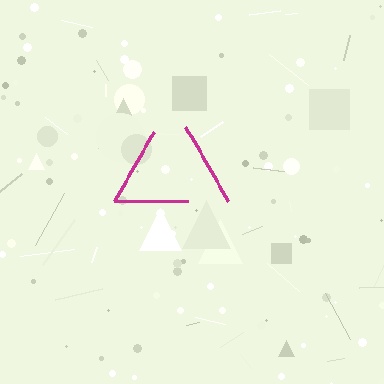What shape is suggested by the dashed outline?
The dashed outline suggests a triangle.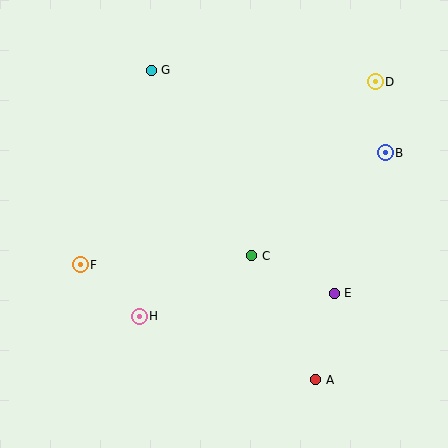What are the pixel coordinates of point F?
Point F is at (80, 265).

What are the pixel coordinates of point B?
Point B is at (385, 153).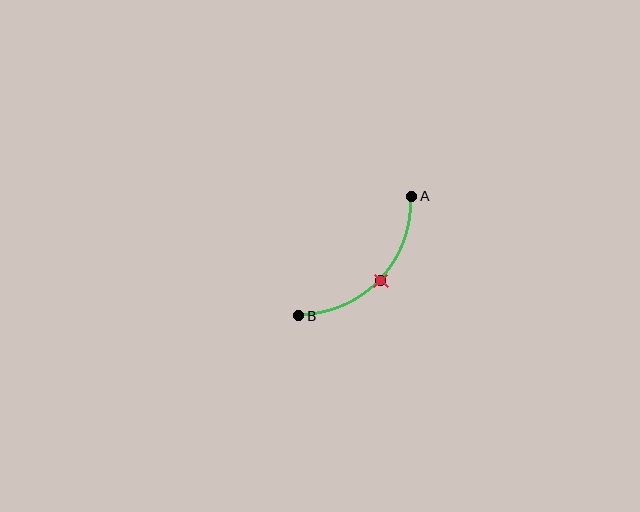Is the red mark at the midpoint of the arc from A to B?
Yes. The red mark lies on the arc at equal arc-length from both A and B — it is the arc midpoint.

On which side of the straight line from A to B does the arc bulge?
The arc bulges below and to the right of the straight line connecting A and B.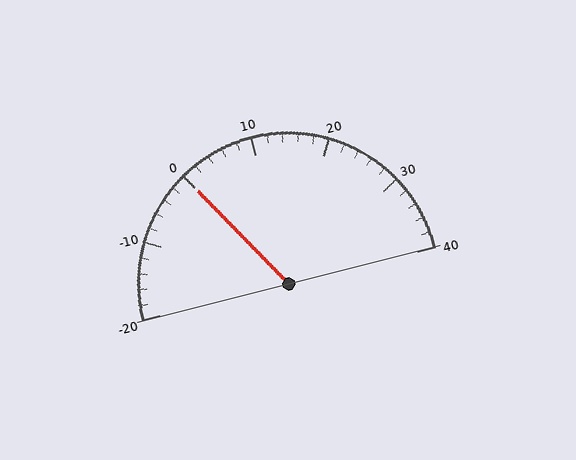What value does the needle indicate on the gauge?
The needle indicates approximately 0.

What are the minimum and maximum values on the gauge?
The gauge ranges from -20 to 40.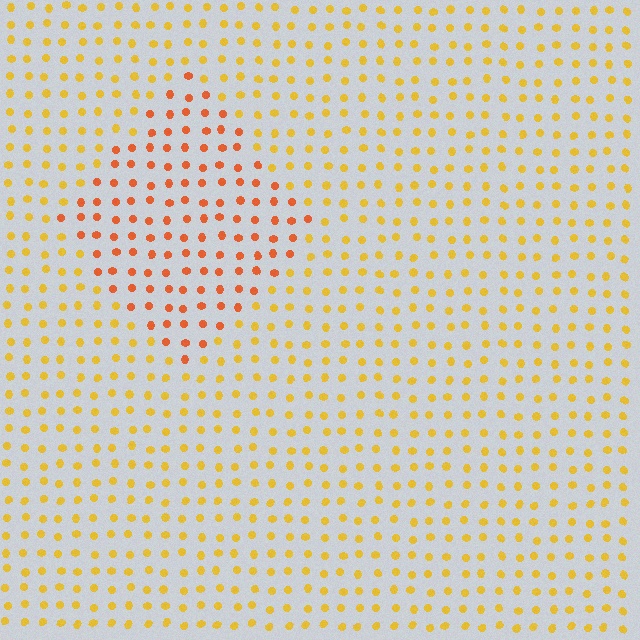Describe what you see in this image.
The image is filled with small yellow elements in a uniform arrangement. A diamond-shaped region is visible where the elements are tinted to a slightly different hue, forming a subtle color boundary.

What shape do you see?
I see a diamond.